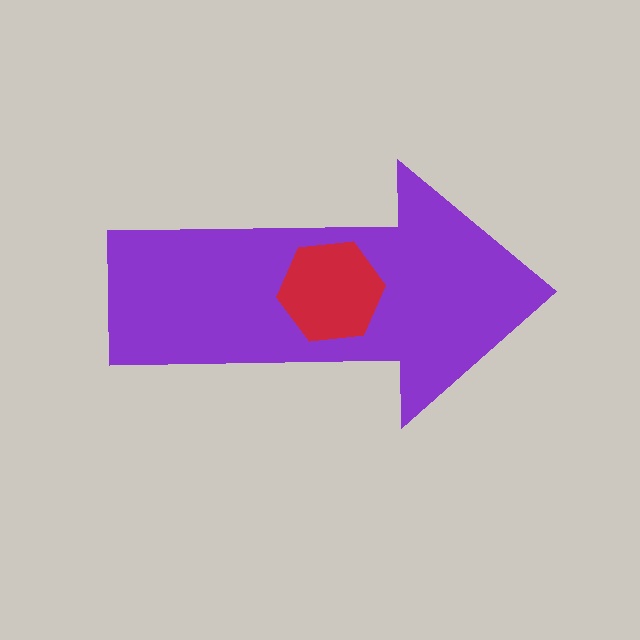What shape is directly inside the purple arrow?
The red hexagon.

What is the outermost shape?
The purple arrow.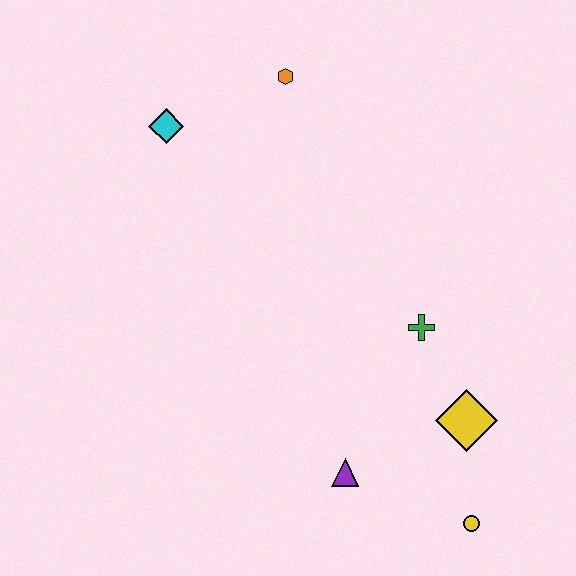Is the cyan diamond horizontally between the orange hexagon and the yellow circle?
No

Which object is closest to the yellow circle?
The yellow diamond is closest to the yellow circle.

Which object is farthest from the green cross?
The cyan diamond is farthest from the green cross.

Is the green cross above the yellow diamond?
Yes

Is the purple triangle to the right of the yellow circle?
No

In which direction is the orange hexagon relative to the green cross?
The orange hexagon is above the green cross.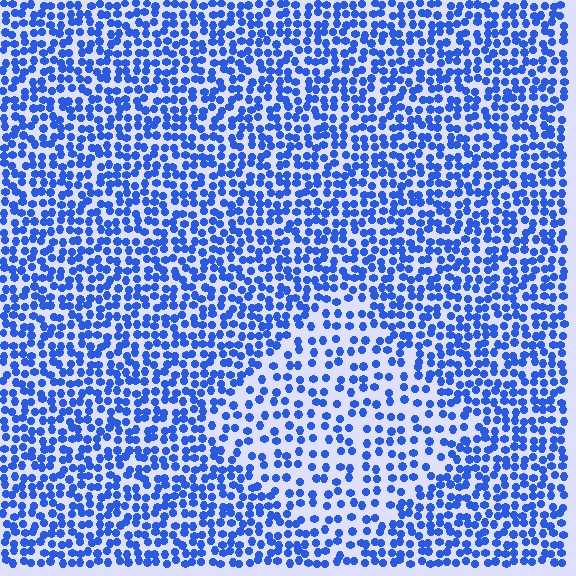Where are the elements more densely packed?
The elements are more densely packed outside the diamond boundary.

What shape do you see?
I see a diamond.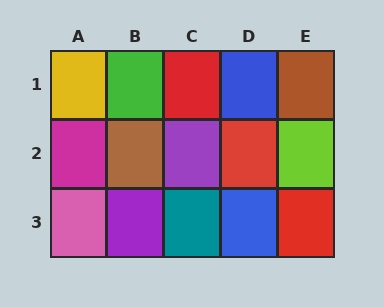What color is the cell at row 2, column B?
Brown.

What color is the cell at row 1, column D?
Blue.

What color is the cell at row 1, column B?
Green.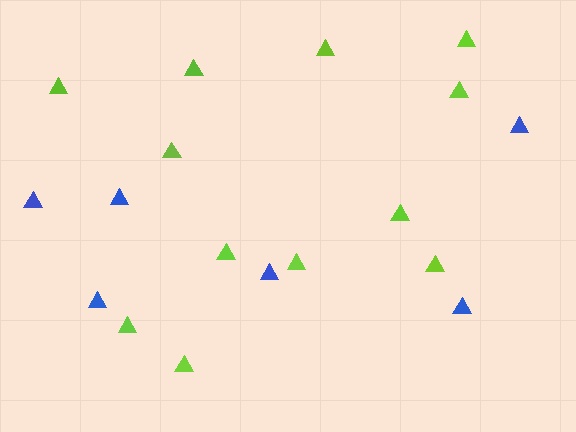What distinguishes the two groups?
There are 2 groups: one group of blue triangles (6) and one group of lime triangles (12).